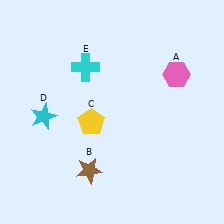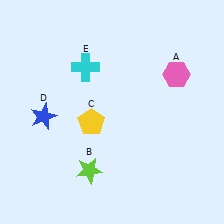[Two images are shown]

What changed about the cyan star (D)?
In Image 1, D is cyan. In Image 2, it changed to blue.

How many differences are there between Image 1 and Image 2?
There are 2 differences between the two images.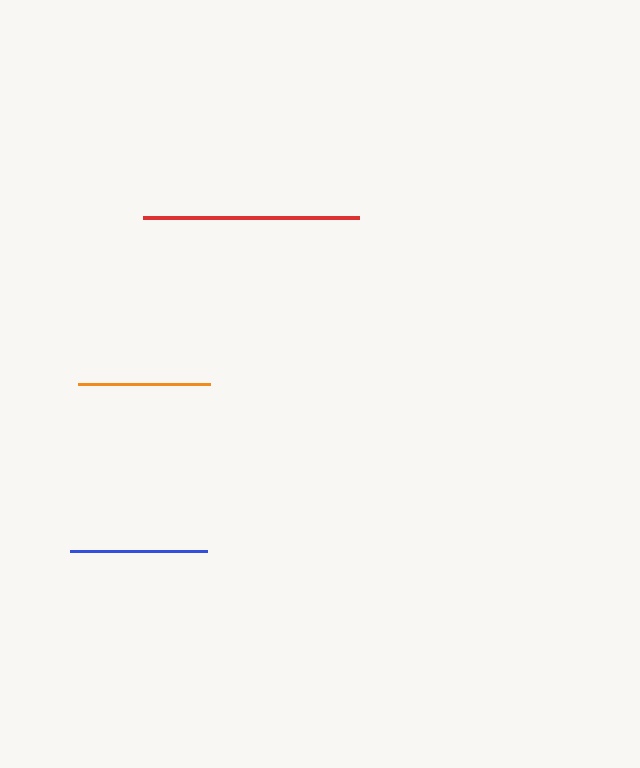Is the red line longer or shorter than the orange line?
The red line is longer than the orange line.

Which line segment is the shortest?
The orange line is the shortest at approximately 133 pixels.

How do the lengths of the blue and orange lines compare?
The blue and orange lines are approximately the same length.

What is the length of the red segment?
The red segment is approximately 217 pixels long.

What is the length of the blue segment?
The blue segment is approximately 137 pixels long.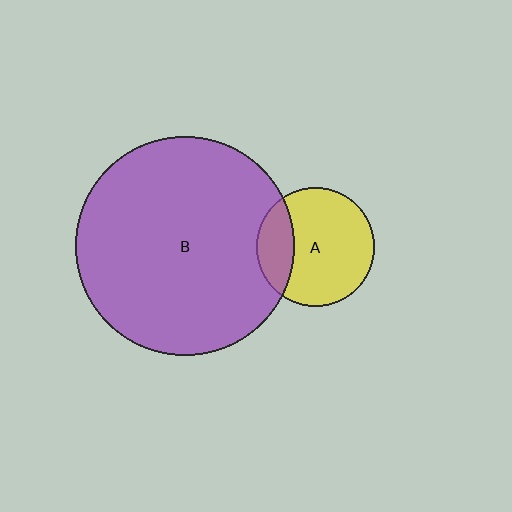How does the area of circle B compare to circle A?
Approximately 3.4 times.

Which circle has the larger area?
Circle B (purple).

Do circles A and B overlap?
Yes.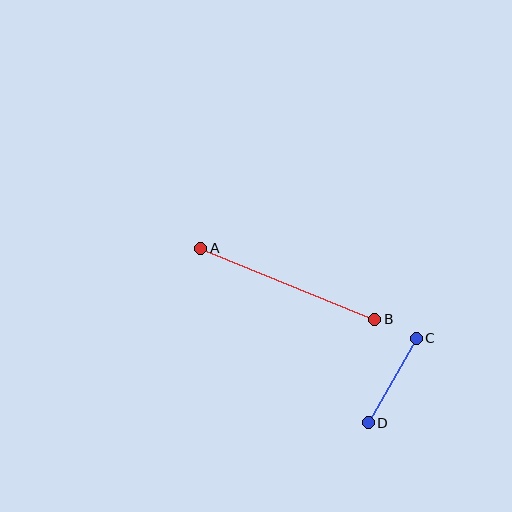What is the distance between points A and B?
The distance is approximately 188 pixels.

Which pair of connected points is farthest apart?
Points A and B are farthest apart.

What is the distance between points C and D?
The distance is approximately 97 pixels.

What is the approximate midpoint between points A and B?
The midpoint is at approximately (288, 284) pixels.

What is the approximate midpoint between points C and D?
The midpoint is at approximately (392, 381) pixels.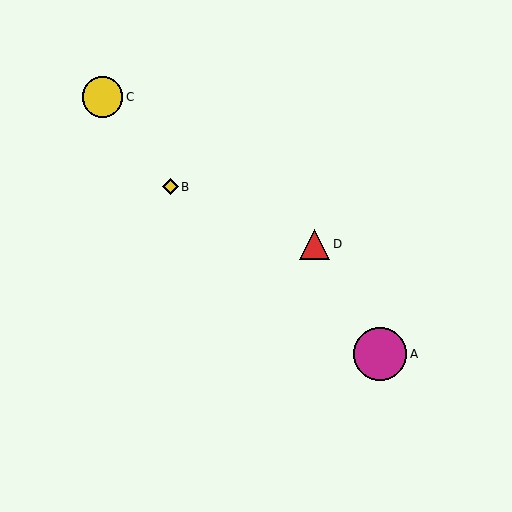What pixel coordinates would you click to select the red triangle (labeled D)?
Click at (315, 244) to select the red triangle D.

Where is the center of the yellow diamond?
The center of the yellow diamond is at (171, 187).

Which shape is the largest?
The magenta circle (labeled A) is the largest.